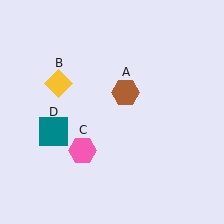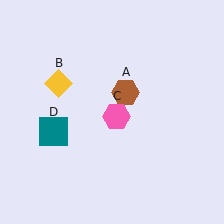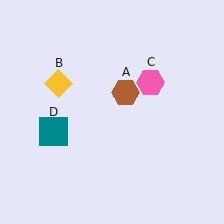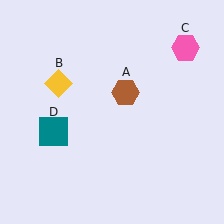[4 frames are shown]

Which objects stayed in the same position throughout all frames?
Brown hexagon (object A) and yellow diamond (object B) and teal square (object D) remained stationary.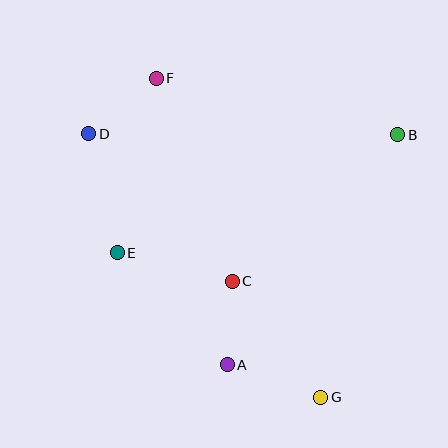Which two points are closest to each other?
Points A and C are closest to each other.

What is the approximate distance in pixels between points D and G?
The distance between D and G is approximately 351 pixels.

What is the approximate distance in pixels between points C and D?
The distance between C and D is approximately 206 pixels.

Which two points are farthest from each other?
Points F and G are farthest from each other.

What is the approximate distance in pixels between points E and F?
The distance between E and F is approximately 179 pixels.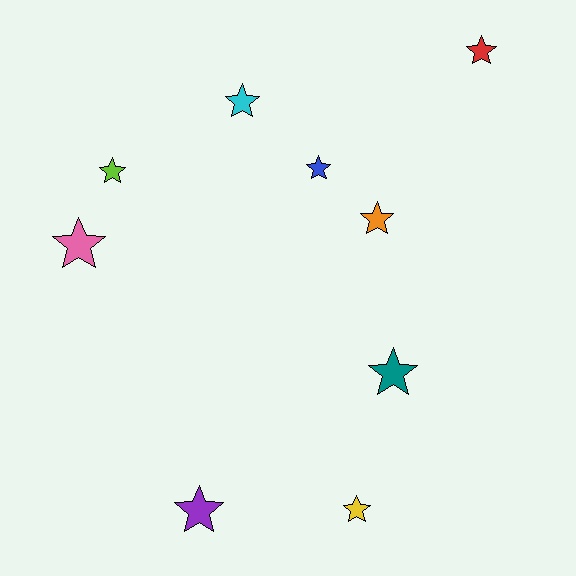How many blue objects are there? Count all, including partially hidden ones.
There is 1 blue object.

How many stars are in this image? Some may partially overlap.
There are 9 stars.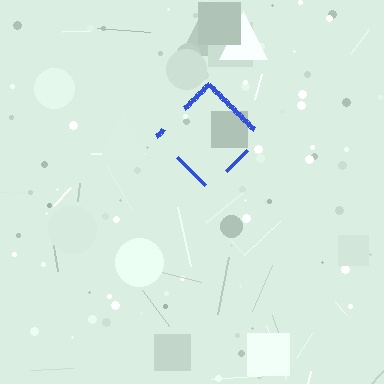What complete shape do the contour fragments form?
The contour fragments form a diamond.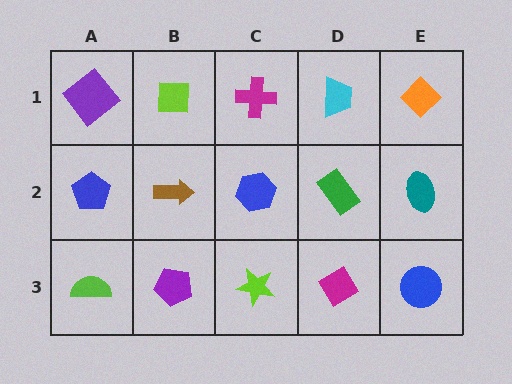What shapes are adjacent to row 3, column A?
A blue pentagon (row 2, column A), a purple pentagon (row 3, column B).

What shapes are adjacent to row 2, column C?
A magenta cross (row 1, column C), a lime star (row 3, column C), a brown arrow (row 2, column B), a green rectangle (row 2, column D).